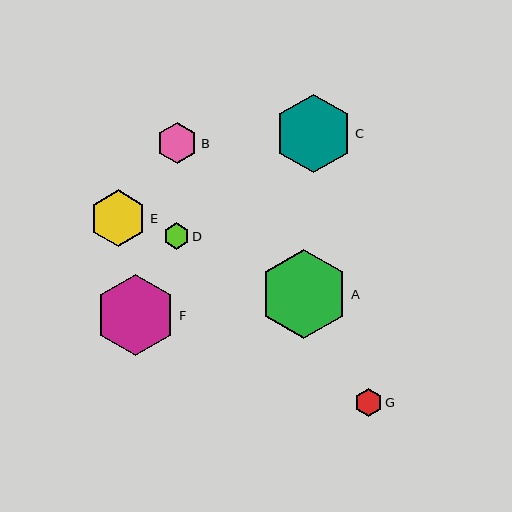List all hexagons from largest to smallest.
From largest to smallest: A, F, C, E, B, G, D.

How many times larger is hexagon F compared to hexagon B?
Hexagon F is approximately 2.0 times the size of hexagon B.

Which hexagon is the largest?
Hexagon A is the largest with a size of approximately 89 pixels.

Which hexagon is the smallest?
Hexagon D is the smallest with a size of approximately 26 pixels.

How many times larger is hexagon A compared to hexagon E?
Hexagon A is approximately 1.6 times the size of hexagon E.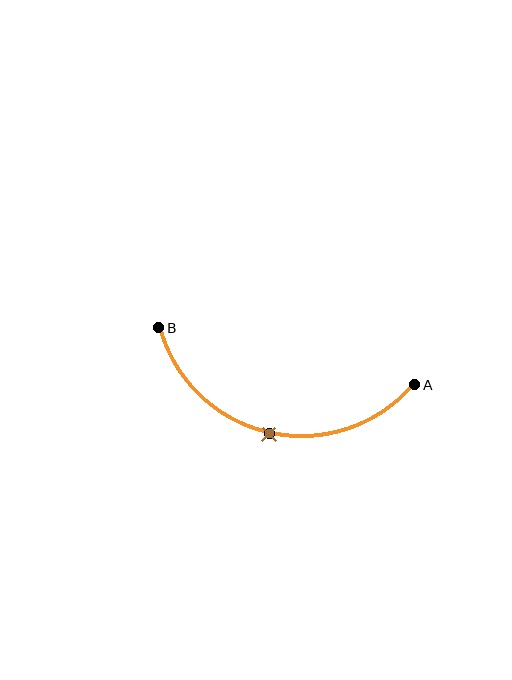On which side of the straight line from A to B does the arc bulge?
The arc bulges below the straight line connecting A and B.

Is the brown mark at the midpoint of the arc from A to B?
Yes. The brown mark lies on the arc at equal arc-length from both A and B — it is the arc midpoint.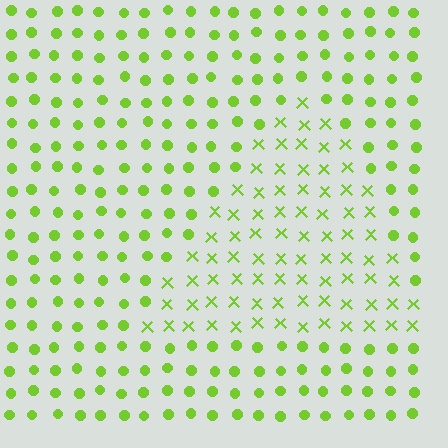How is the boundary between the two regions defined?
The boundary is defined by a change in element shape: X marks inside vs. circles outside. All elements share the same color and spacing.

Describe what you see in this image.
The image is filled with small lime elements arranged in a uniform grid. A triangle-shaped region contains X marks, while the surrounding area contains circles. The boundary is defined purely by the change in element shape.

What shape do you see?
I see a triangle.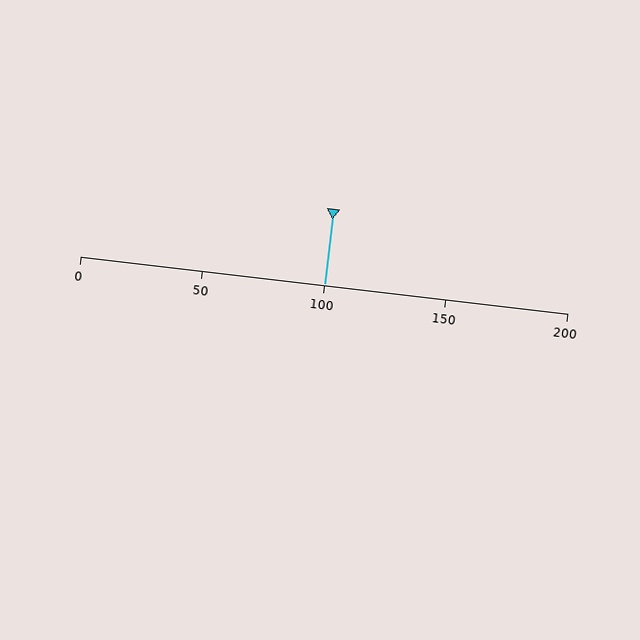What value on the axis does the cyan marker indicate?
The marker indicates approximately 100.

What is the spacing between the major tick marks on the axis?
The major ticks are spaced 50 apart.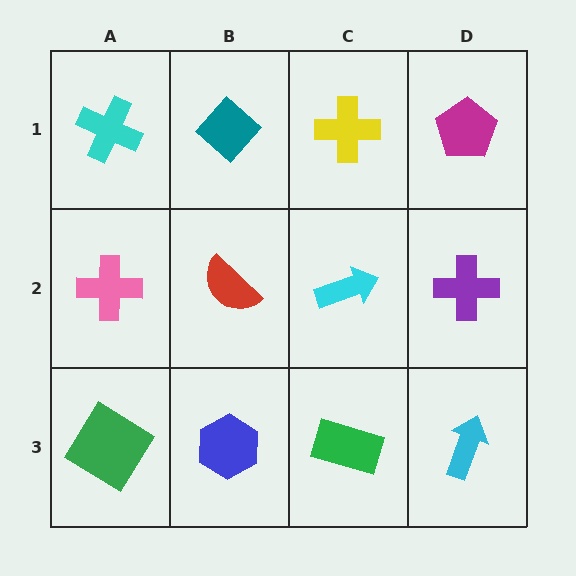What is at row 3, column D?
A cyan arrow.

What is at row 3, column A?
A green diamond.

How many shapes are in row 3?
4 shapes.